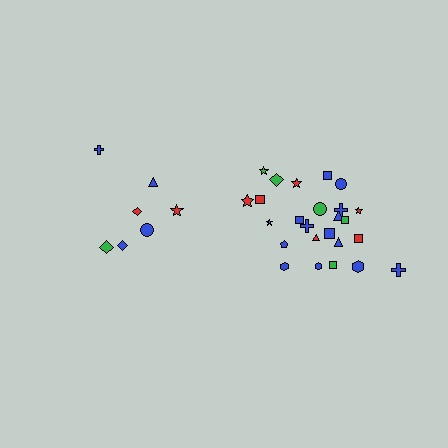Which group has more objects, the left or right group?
The right group.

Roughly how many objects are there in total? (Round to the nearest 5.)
Roughly 30 objects in total.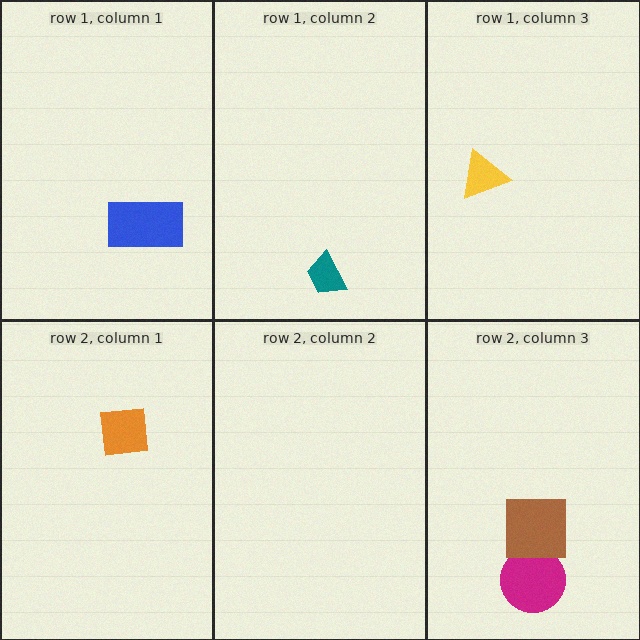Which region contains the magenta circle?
The row 2, column 3 region.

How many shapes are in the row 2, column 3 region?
2.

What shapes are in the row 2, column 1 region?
The orange square.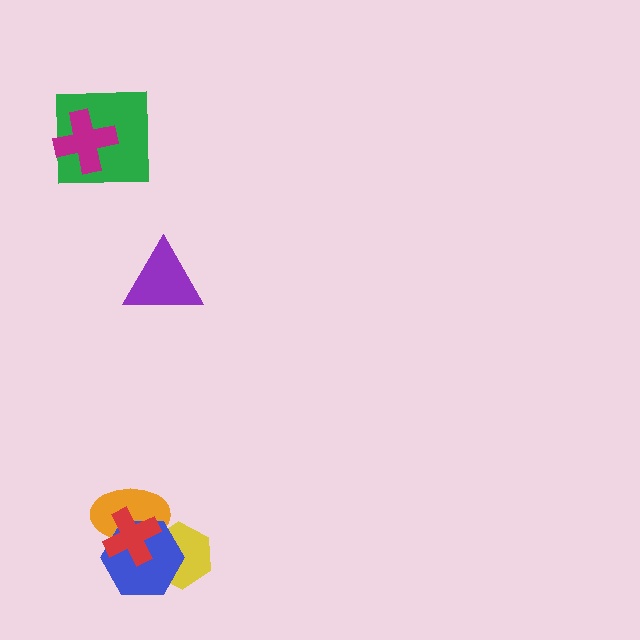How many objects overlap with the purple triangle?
0 objects overlap with the purple triangle.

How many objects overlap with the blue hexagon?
3 objects overlap with the blue hexagon.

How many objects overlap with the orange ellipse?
3 objects overlap with the orange ellipse.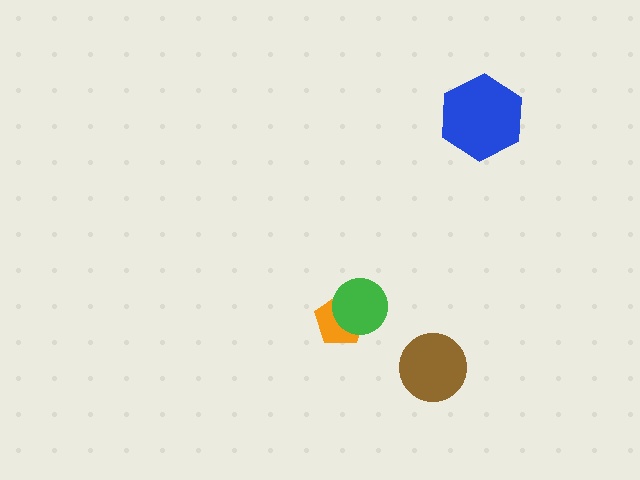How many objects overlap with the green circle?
1 object overlaps with the green circle.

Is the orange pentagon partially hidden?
Yes, it is partially covered by another shape.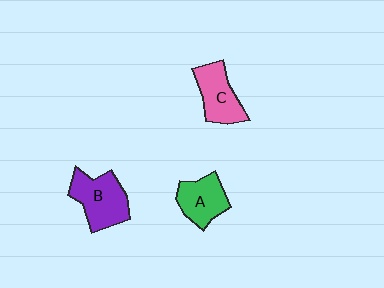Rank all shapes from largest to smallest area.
From largest to smallest: B (purple), C (pink), A (green).